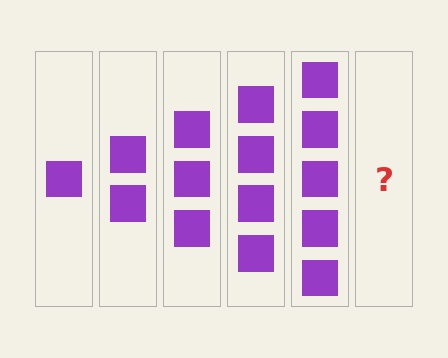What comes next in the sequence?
The next element should be 6 squares.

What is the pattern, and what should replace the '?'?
The pattern is that each step adds one more square. The '?' should be 6 squares.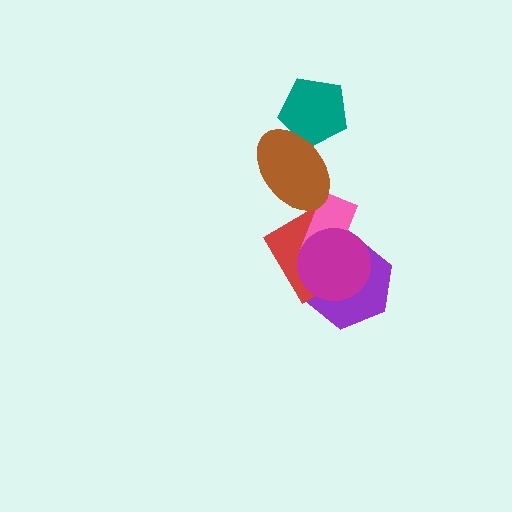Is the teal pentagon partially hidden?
Yes, it is partially covered by another shape.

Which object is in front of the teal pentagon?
The brown ellipse is in front of the teal pentagon.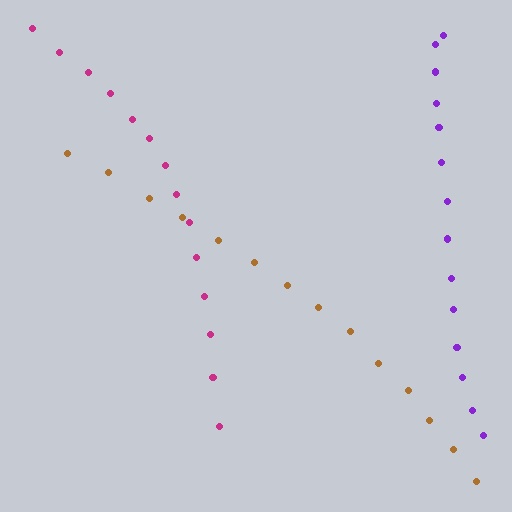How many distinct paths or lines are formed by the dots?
There are 3 distinct paths.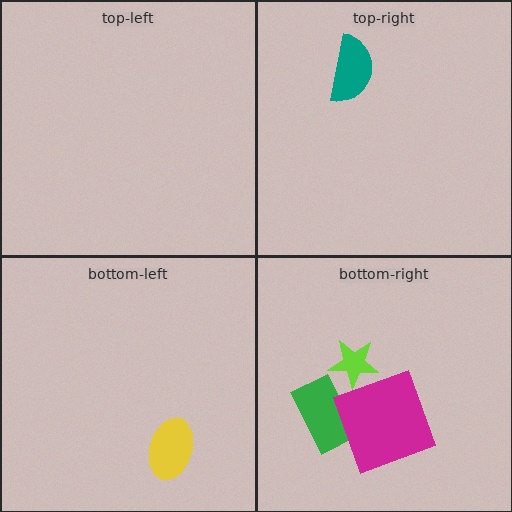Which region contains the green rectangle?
The bottom-right region.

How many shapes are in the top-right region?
1.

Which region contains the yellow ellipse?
The bottom-left region.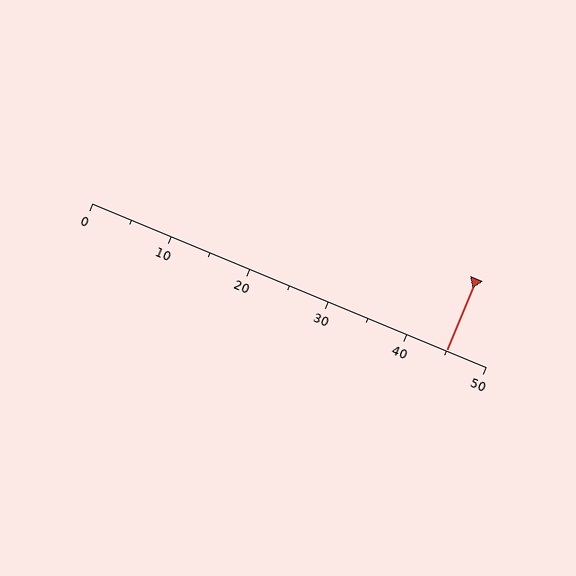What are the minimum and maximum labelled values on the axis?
The axis runs from 0 to 50.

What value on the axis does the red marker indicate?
The marker indicates approximately 45.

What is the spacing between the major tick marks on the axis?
The major ticks are spaced 10 apart.